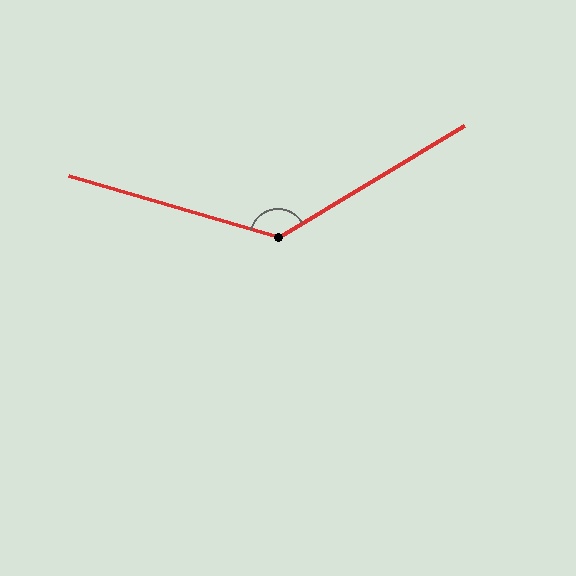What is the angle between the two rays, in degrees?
Approximately 133 degrees.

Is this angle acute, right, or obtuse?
It is obtuse.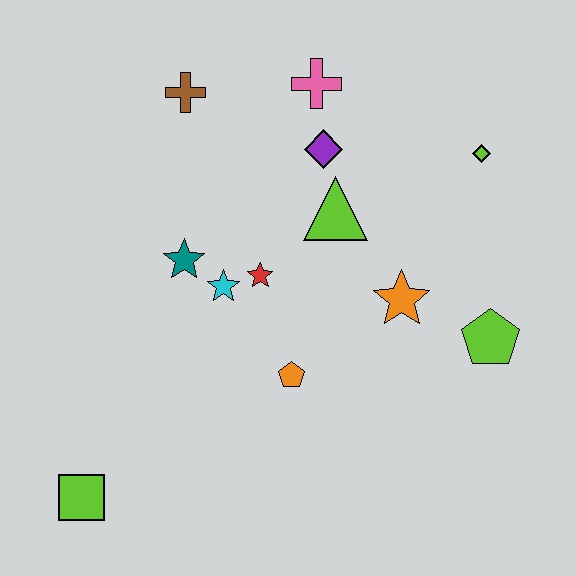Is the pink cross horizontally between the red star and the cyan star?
No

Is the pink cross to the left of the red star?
No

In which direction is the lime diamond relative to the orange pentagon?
The lime diamond is above the orange pentagon.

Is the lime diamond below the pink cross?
Yes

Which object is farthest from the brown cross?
The lime square is farthest from the brown cross.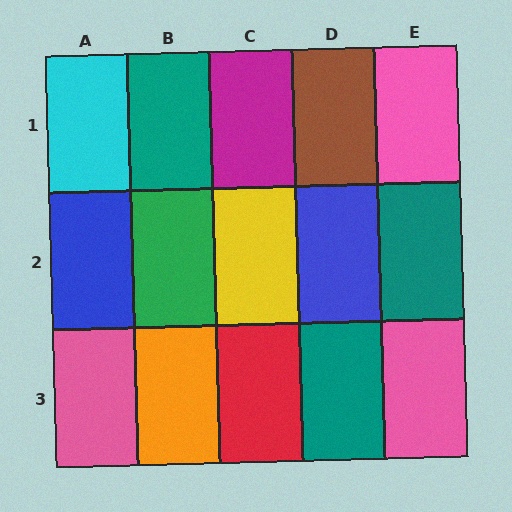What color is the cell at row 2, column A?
Blue.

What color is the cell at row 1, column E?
Pink.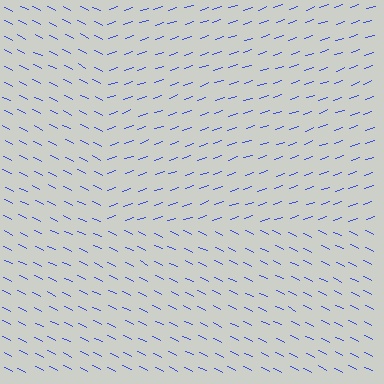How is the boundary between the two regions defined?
The boundary is defined purely by a change in line orientation (approximately 45 degrees difference). All lines are the same color and thickness.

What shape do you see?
I see a rectangle.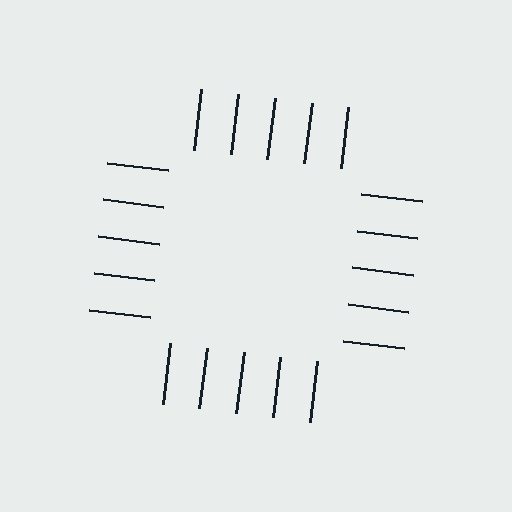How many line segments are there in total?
20 — 5 along each of the 4 edges.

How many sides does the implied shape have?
4 sides — the line-ends trace a square.